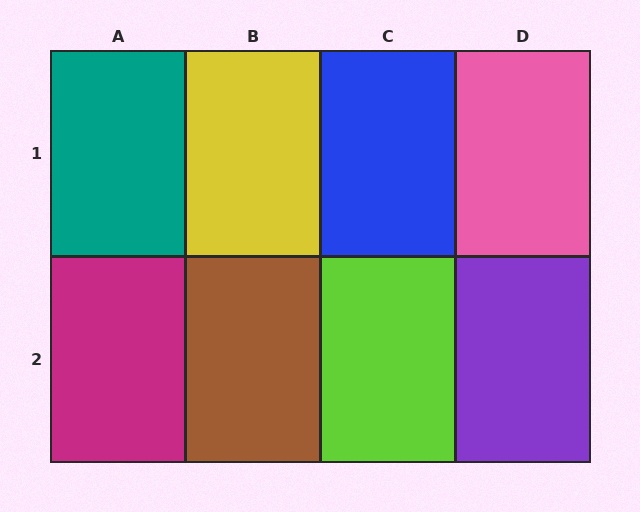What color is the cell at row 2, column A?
Magenta.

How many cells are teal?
1 cell is teal.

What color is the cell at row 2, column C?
Lime.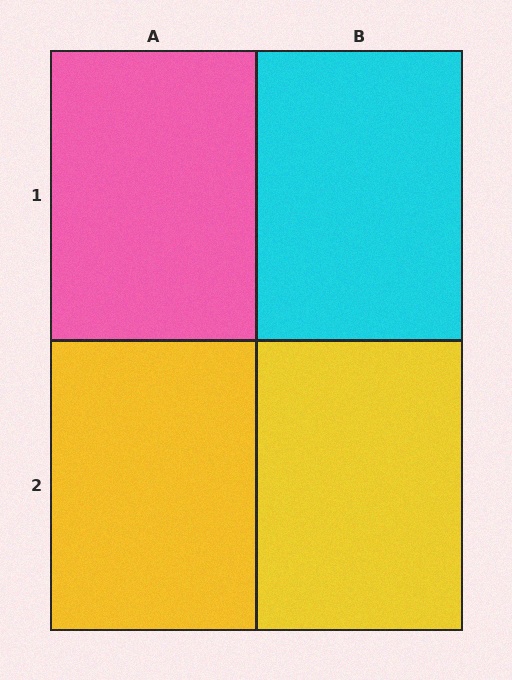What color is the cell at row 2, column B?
Yellow.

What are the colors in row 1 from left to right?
Pink, cyan.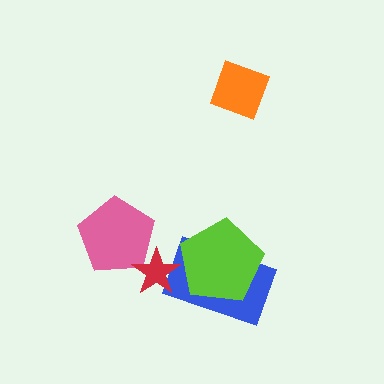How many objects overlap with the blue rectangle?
2 objects overlap with the blue rectangle.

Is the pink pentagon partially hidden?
Yes, it is partially covered by another shape.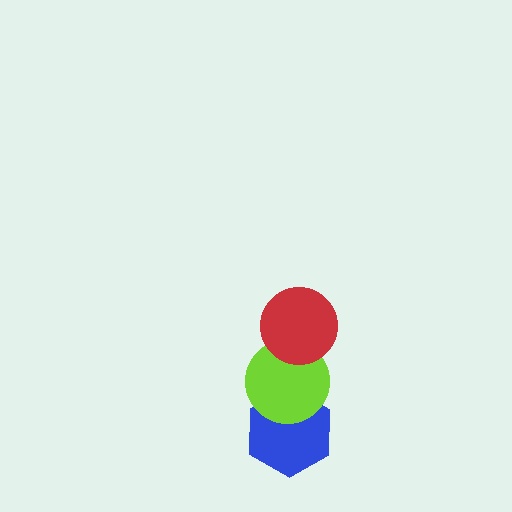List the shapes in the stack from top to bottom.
From top to bottom: the red circle, the lime circle, the blue hexagon.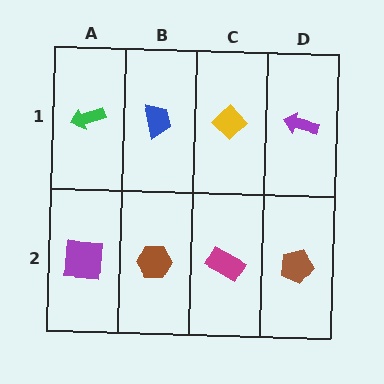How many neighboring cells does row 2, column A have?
2.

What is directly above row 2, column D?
A purple arrow.